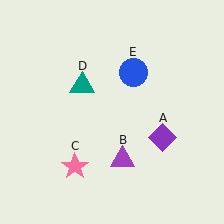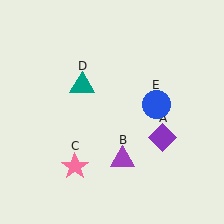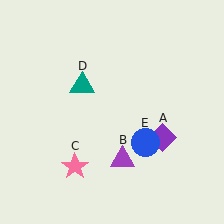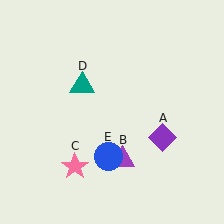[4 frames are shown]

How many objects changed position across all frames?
1 object changed position: blue circle (object E).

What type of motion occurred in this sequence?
The blue circle (object E) rotated clockwise around the center of the scene.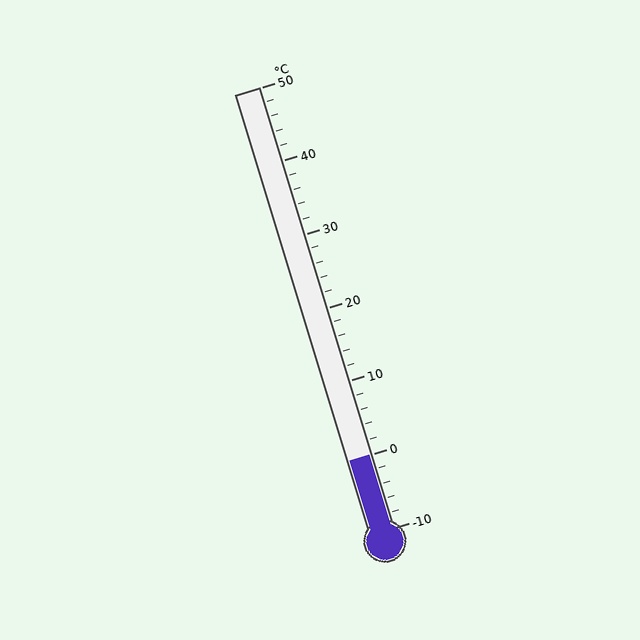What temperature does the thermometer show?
The thermometer shows approximately 0°C.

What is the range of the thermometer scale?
The thermometer scale ranges from -10°C to 50°C.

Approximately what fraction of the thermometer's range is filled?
The thermometer is filled to approximately 15% of its range.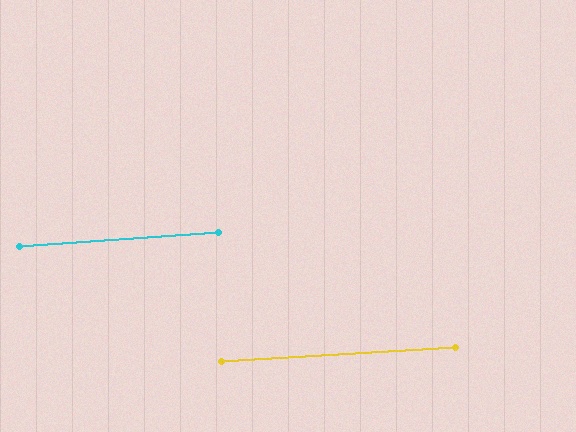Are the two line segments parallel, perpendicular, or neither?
Parallel — their directions differ by only 0.6°.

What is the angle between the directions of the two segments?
Approximately 1 degree.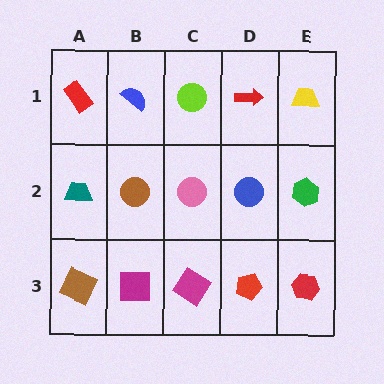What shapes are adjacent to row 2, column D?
A red arrow (row 1, column D), a red pentagon (row 3, column D), a pink circle (row 2, column C), a green hexagon (row 2, column E).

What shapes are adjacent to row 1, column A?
A teal trapezoid (row 2, column A), a blue semicircle (row 1, column B).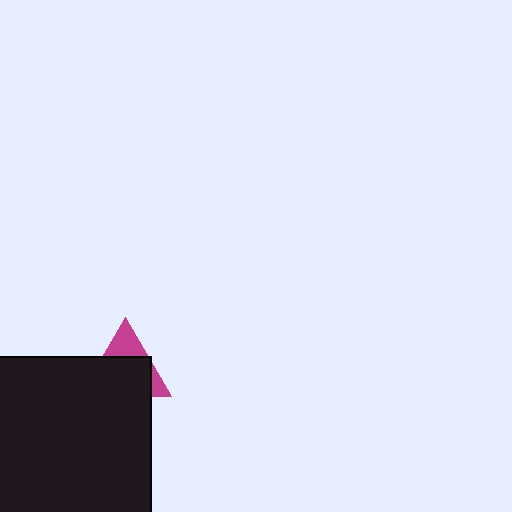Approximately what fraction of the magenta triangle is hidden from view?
Roughly 67% of the magenta triangle is hidden behind the black square.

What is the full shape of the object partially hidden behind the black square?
The partially hidden object is a magenta triangle.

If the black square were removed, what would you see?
You would see the complete magenta triangle.